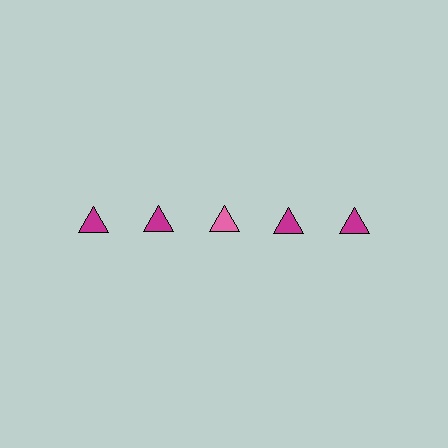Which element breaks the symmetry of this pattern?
The pink triangle in the top row, center column breaks the symmetry. All other shapes are magenta triangles.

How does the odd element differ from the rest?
It has a different color: pink instead of magenta.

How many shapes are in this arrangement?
There are 5 shapes arranged in a grid pattern.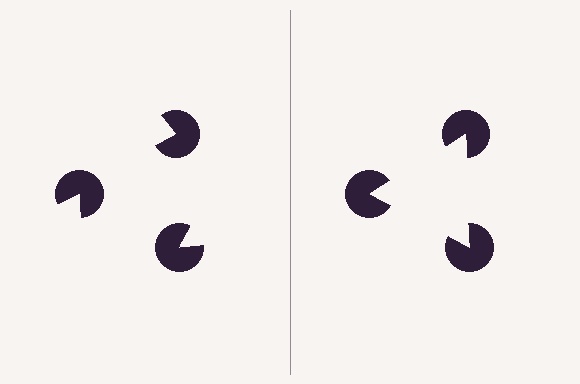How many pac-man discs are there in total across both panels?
6 — 3 on each side.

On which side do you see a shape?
An illusory triangle appears on the right side. On the left side the wedge cuts are rotated, so no coherent shape forms.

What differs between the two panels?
The pac-man discs are positioned identically on both sides; only the wedge orientations differ. On the right they align to a triangle; on the left they are misaligned.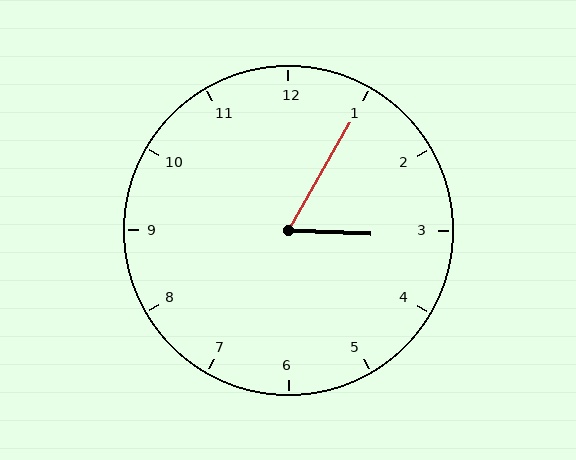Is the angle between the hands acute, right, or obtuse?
It is acute.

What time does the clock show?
3:05.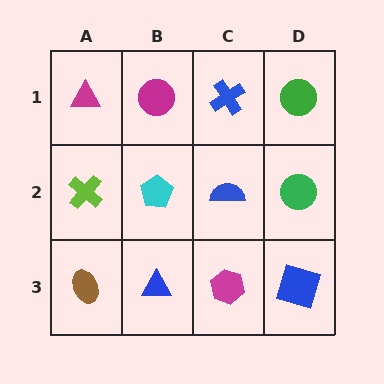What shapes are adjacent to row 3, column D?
A green circle (row 2, column D), a magenta hexagon (row 3, column C).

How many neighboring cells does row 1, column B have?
3.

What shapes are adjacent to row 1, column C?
A blue semicircle (row 2, column C), a magenta circle (row 1, column B), a green circle (row 1, column D).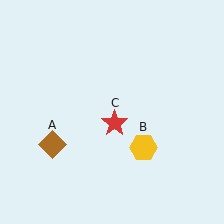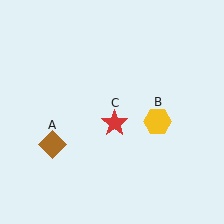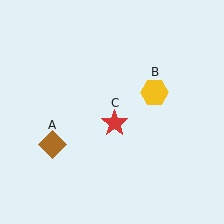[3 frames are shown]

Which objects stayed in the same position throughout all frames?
Brown diamond (object A) and red star (object C) remained stationary.